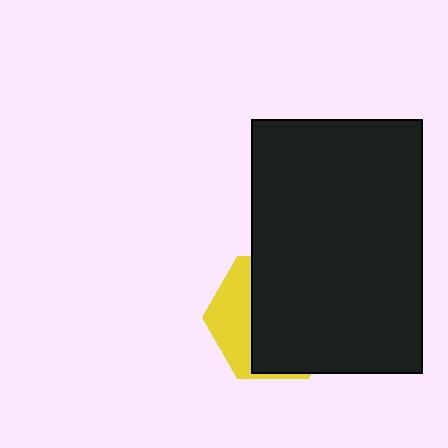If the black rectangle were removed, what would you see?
You would see the complete yellow hexagon.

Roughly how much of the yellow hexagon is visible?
A small part of it is visible (roughly 32%).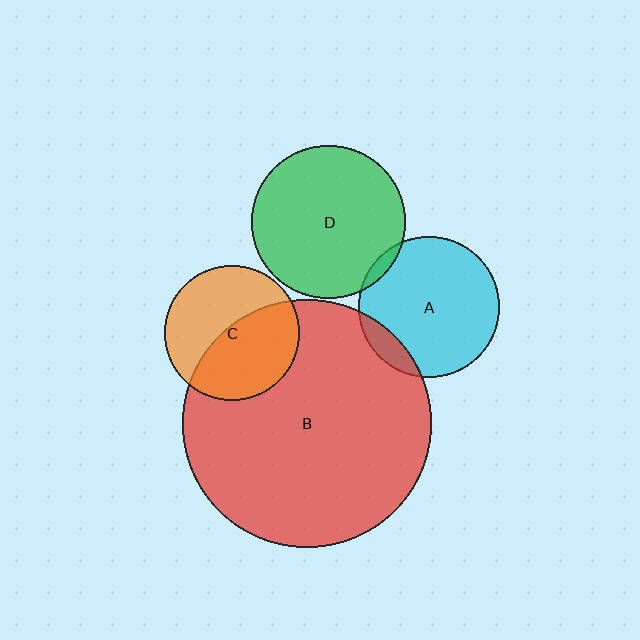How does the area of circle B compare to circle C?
Approximately 3.4 times.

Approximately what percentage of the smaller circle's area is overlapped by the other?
Approximately 5%.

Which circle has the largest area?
Circle B (red).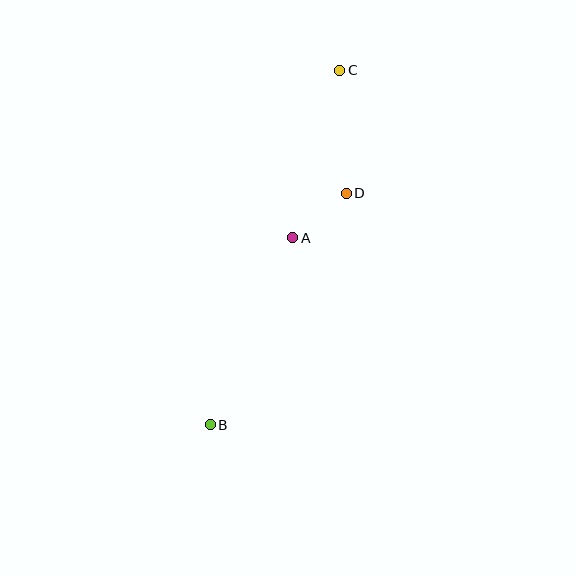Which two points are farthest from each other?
Points B and C are farthest from each other.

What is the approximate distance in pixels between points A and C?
The distance between A and C is approximately 174 pixels.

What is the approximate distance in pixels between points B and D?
The distance between B and D is approximately 269 pixels.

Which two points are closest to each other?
Points A and D are closest to each other.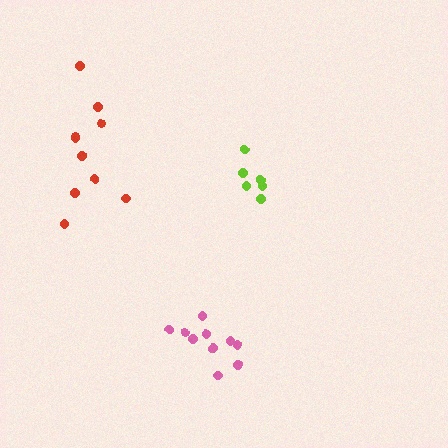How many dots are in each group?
Group 1: 6 dots, Group 2: 10 dots, Group 3: 10 dots (26 total).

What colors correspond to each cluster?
The clusters are colored: lime, pink, red.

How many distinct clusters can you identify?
There are 3 distinct clusters.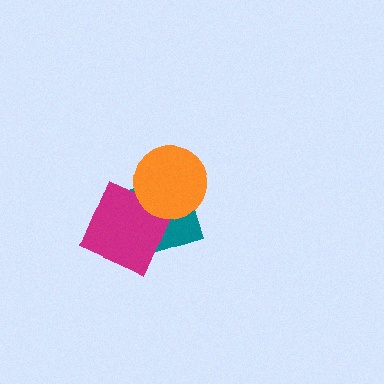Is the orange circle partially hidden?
No, no other shape covers it.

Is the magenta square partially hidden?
Yes, it is partially covered by another shape.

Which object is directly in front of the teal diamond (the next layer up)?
The magenta square is directly in front of the teal diamond.